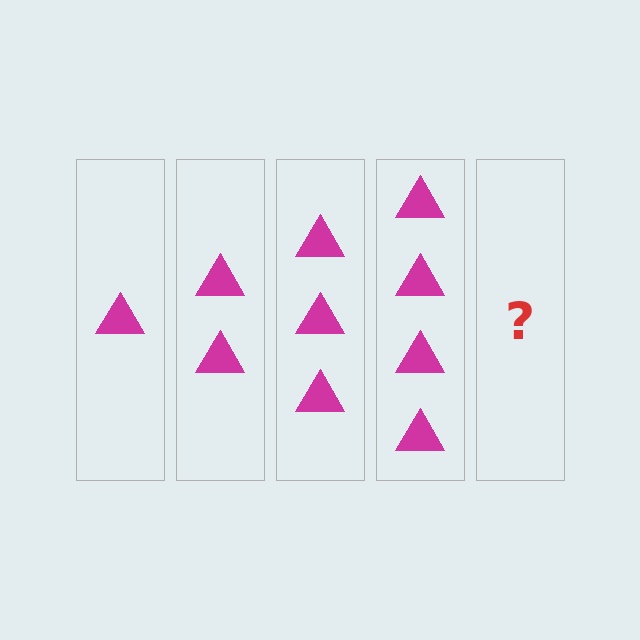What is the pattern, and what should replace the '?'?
The pattern is that each step adds one more triangle. The '?' should be 5 triangles.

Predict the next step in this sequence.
The next step is 5 triangles.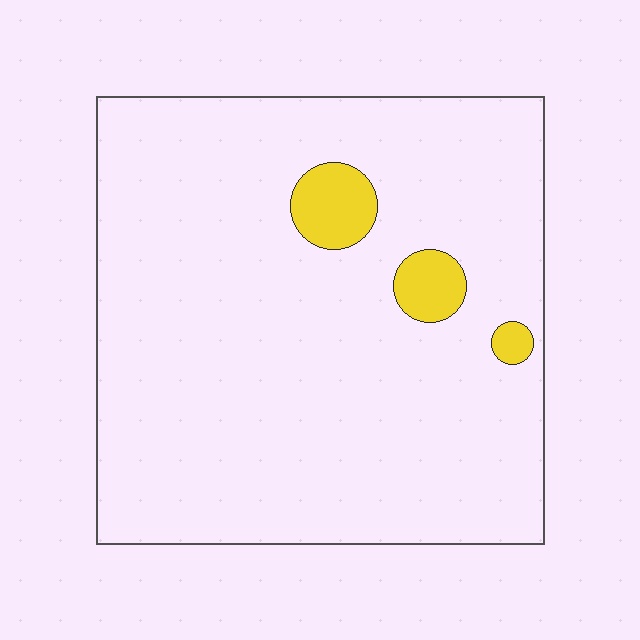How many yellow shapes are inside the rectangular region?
3.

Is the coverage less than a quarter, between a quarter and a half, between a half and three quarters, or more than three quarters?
Less than a quarter.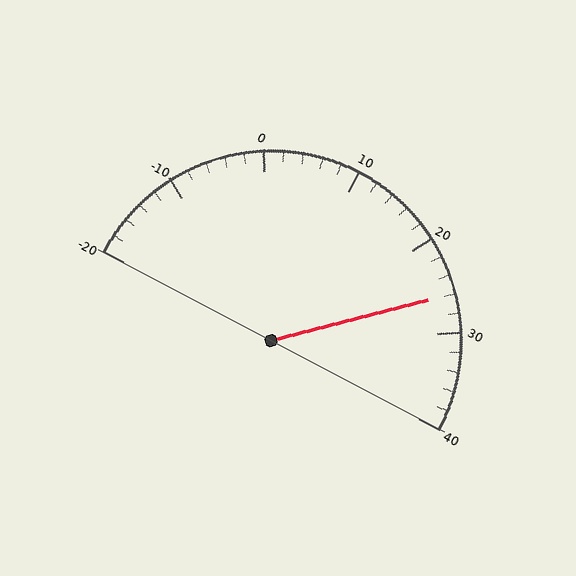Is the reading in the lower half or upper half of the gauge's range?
The reading is in the upper half of the range (-20 to 40).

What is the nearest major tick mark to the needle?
The nearest major tick mark is 30.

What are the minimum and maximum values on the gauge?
The gauge ranges from -20 to 40.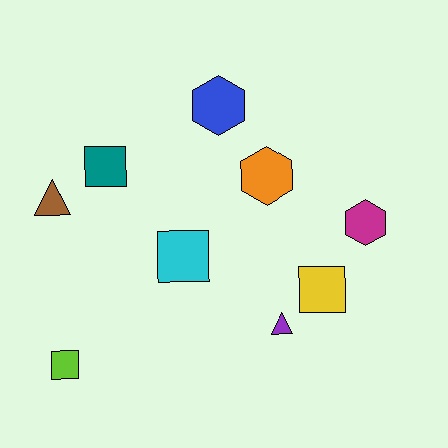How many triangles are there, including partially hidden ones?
There are 2 triangles.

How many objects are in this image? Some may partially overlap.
There are 9 objects.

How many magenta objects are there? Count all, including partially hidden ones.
There is 1 magenta object.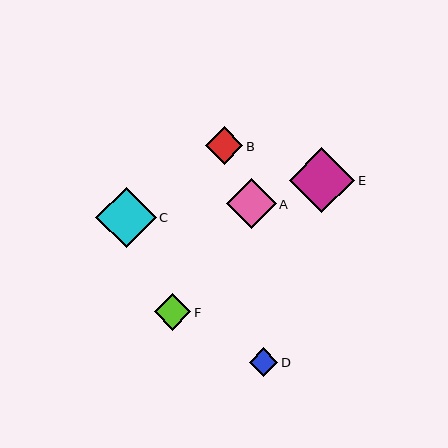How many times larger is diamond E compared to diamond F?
Diamond E is approximately 1.8 times the size of diamond F.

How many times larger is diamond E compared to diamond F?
Diamond E is approximately 1.8 times the size of diamond F.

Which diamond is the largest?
Diamond E is the largest with a size of approximately 65 pixels.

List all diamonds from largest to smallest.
From largest to smallest: E, C, A, B, F, D.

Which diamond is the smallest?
Diamond D is the smallest with a size of approximately 29 pixels.